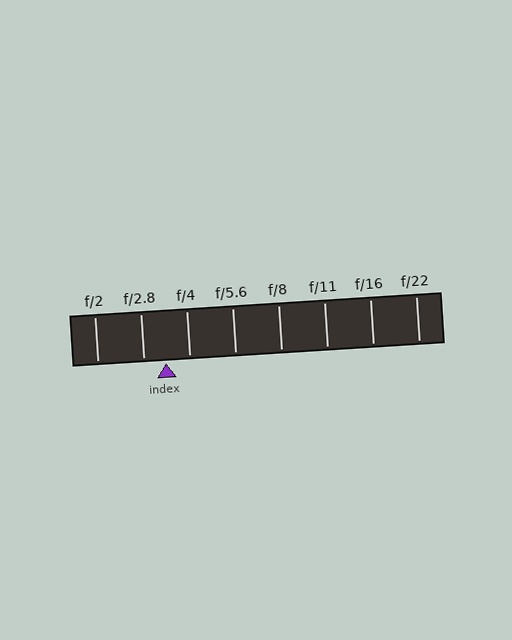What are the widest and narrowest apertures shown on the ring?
The widest aperture shown is f/2 and the narrowest is f/22.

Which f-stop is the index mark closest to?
The index mark is closest to f/2.8.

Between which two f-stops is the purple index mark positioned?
The index mark is between f/2.8 and f/4.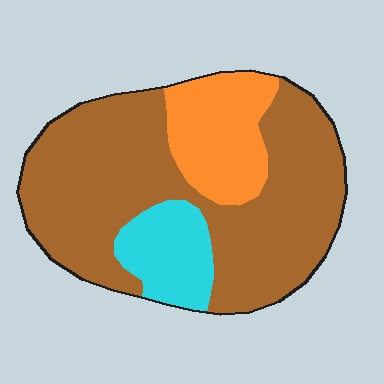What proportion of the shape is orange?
Orange takes up about one fifth (1/5) of the shape.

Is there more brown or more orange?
Brown.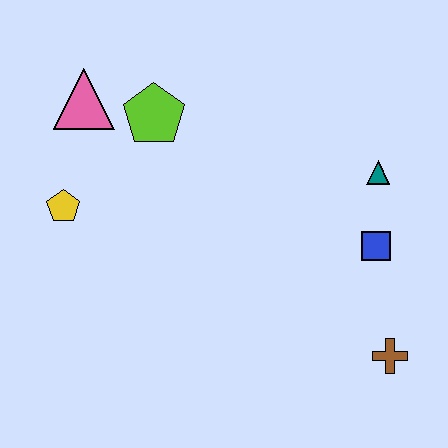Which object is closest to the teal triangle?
The blue square is closest to the teal triangle.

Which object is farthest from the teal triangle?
The yellow pentagon is farthest from the teal triangle.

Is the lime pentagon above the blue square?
Yes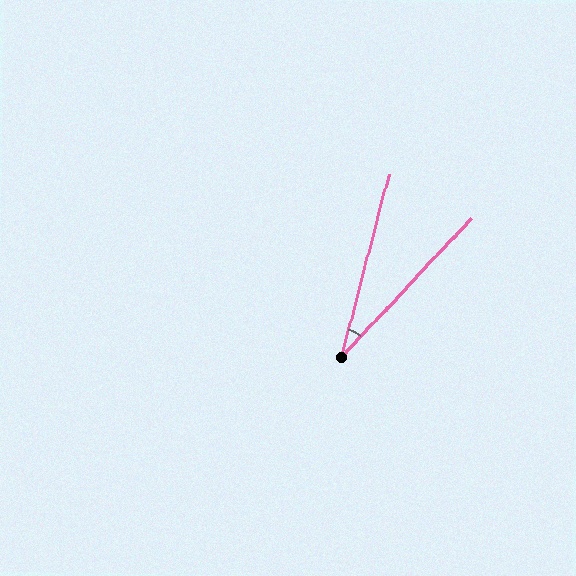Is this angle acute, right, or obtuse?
It is acute.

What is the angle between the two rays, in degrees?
Approximately 29 degrees.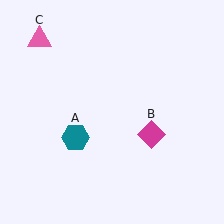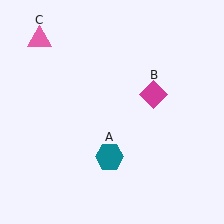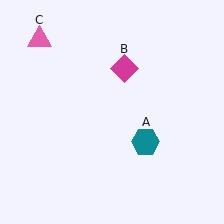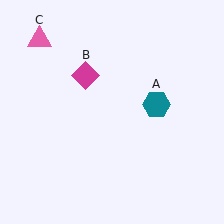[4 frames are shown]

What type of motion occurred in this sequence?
The teal hexagon (object A), magenta diamond (object B) rotated counterclockwise around the center of the scene.